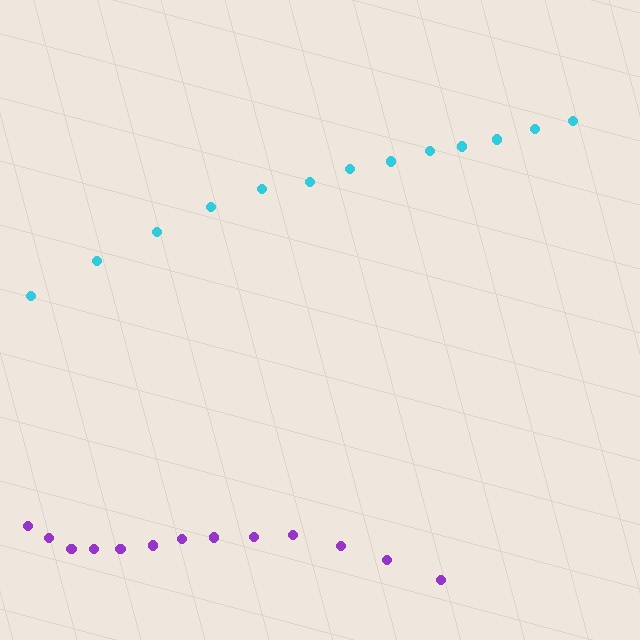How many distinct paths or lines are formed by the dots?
There are 2 distinct paths.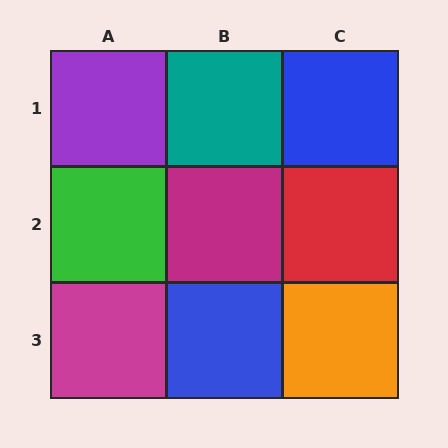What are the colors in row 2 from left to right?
Green, magenta, red.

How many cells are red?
1 cell is red.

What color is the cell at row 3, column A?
Magenta.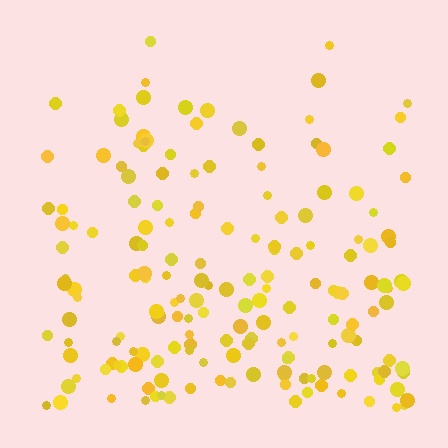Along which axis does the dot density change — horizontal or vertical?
Vertical.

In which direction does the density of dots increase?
From top to bottom, with the bottom side densest.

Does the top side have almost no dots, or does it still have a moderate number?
Still a moderate number, just noticeably fewer than the bottom.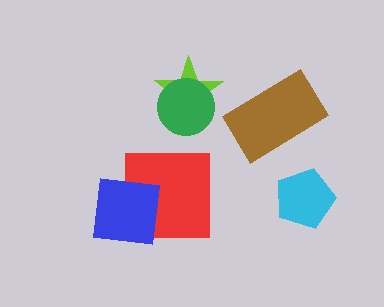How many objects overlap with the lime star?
1 object overlaps with the lime star.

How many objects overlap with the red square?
1 object overlaps with the red square.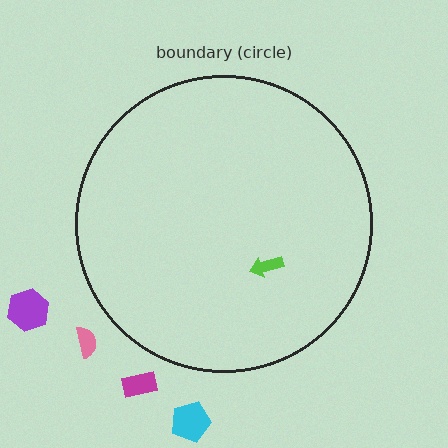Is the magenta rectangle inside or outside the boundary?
Outside.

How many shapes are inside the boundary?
1 inside, 4 outside.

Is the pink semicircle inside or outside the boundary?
Outside.